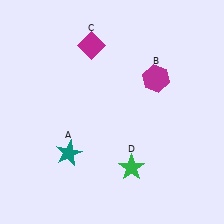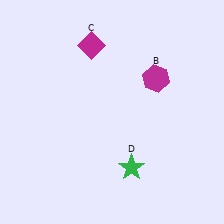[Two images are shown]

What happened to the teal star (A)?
The teal star (A) was removed in Image 2. It was in the bottom-left area of Image 1.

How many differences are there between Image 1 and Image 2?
There is 1 difference between the two images.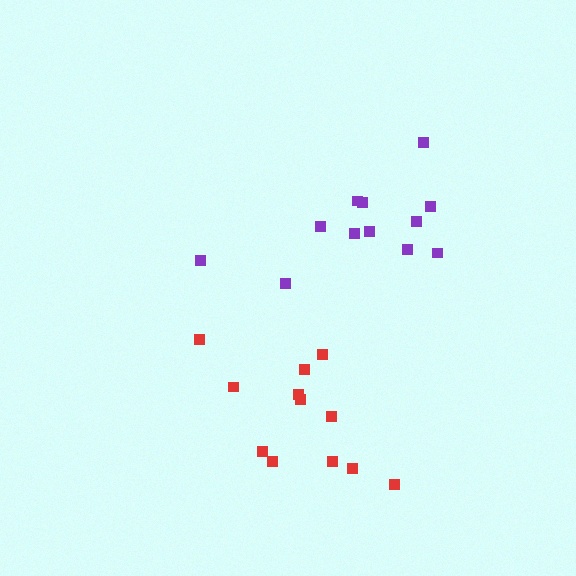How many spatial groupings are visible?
There are 2 spatial groupings.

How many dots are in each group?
Group 1: 12 dots, Group 2: 12 dots (24 total).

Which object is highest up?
The purple cluster is topmost.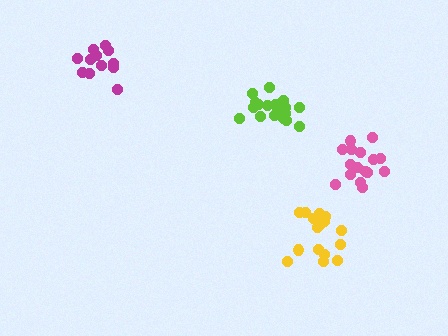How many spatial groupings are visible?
There are 4 spatial groupings.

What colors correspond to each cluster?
The clusters are colored: lime, yellow, pink, magenta.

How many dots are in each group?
Group 1: 18 dots, Group 2: 16 dots, Group 3: 16 dots, Group 4: 12 dots (62 total).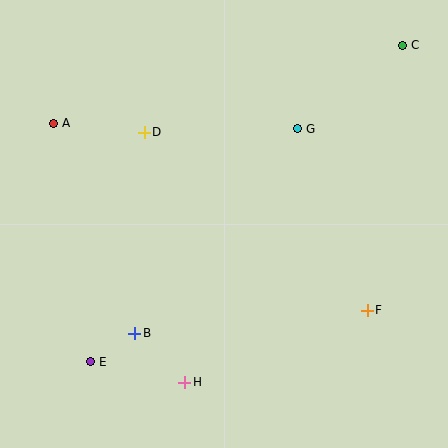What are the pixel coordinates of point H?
Point H is at (185, 382).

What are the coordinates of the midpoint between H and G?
The midpoint between H and G is at (241, 256).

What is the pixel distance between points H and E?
The distance between H and E is 96 pixels.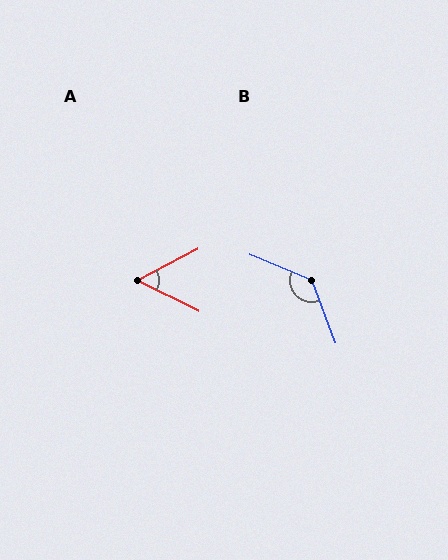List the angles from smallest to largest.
A (54°), B (133°).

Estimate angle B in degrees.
Approximately 133 degrees.